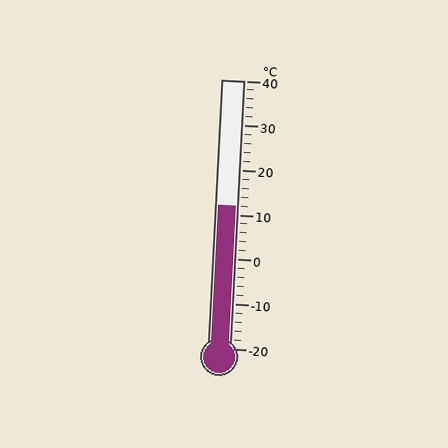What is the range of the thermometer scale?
The thermometer scale ranges from -20°C to 40°C.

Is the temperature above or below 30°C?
The temperature is below 30°C.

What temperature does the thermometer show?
The thermometer shows approximately 12°C.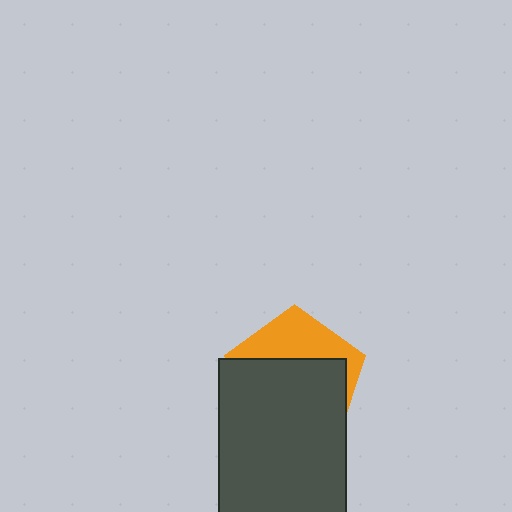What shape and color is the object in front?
The object in front is a dark gray rectangle.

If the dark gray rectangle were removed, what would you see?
You would see the complete orange pentagon.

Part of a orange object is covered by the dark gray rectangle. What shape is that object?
It is a pentagon.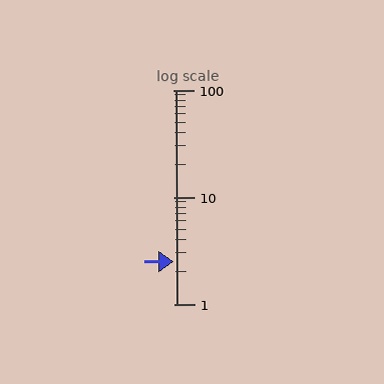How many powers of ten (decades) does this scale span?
The scale spans 2 decades, from 1 to 100.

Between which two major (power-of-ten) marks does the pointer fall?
The pointer is between 1 and 10.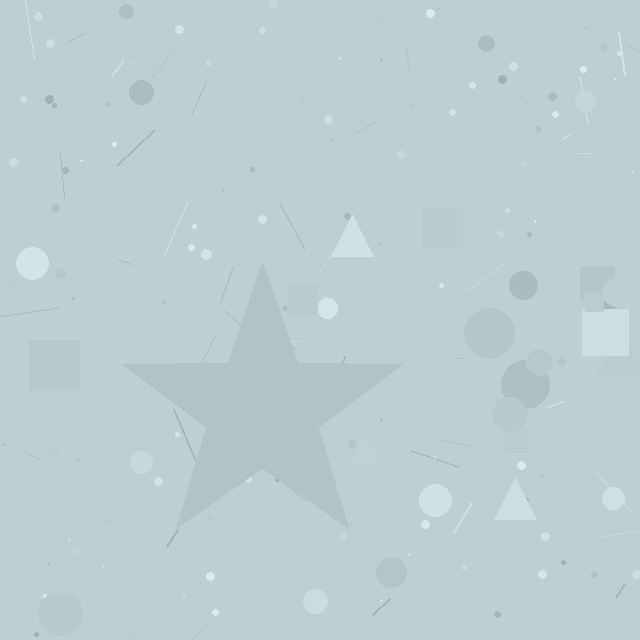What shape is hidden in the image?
A star is hidden in the image.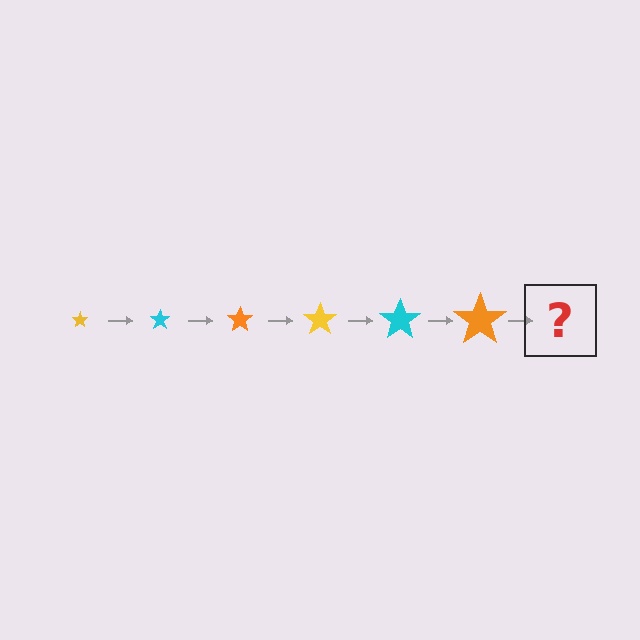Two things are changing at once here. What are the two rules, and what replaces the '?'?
The two rules are that the star grows larger each step and the color cycles through yellow, cyan, and orange. The '?' should be a yellow star, larger than the previous one.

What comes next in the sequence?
The next element should be a yellow star, larger than the previous one.